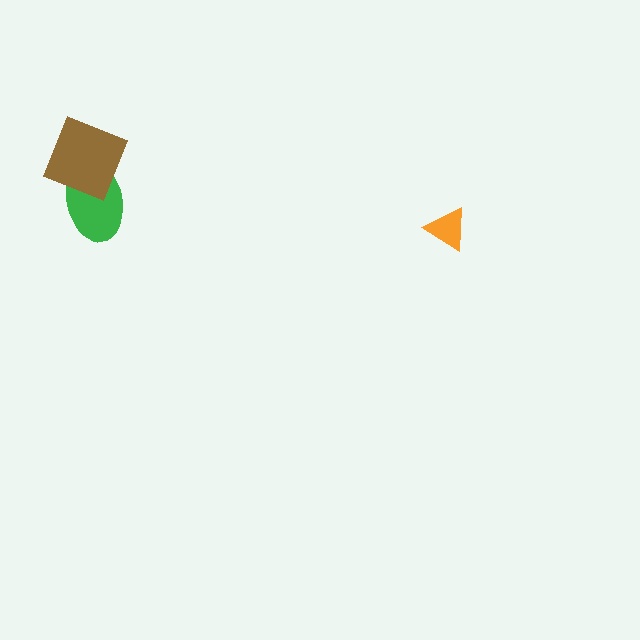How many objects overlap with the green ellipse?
1 object overlaps with the green ellipse.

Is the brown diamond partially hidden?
No, no other shape covers it.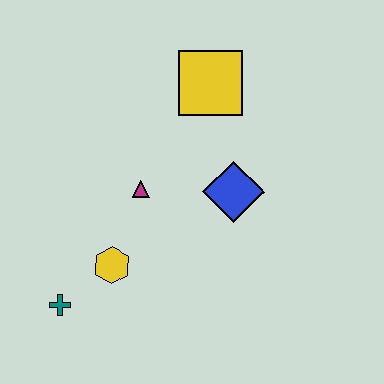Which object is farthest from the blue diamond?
The teal cross is farthest from the blue diamond.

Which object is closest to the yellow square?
The blue diamond is closest to the yellow square.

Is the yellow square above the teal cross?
Yes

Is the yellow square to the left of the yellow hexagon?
No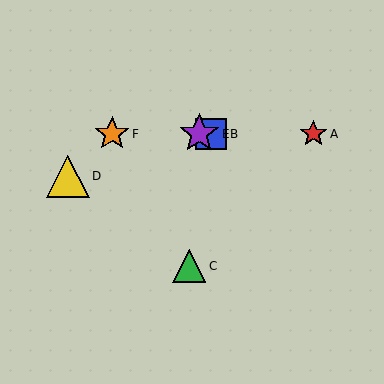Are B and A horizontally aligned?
Yes, both are at y≈134.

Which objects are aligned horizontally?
Objects A, B, E, F are aligned horizontally.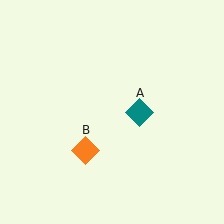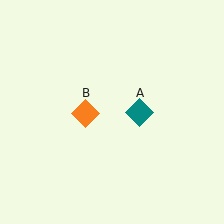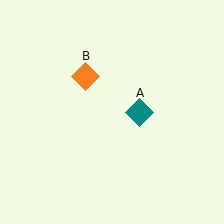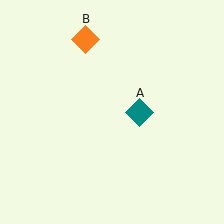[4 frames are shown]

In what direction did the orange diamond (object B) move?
The orange diamond (object B) moved up.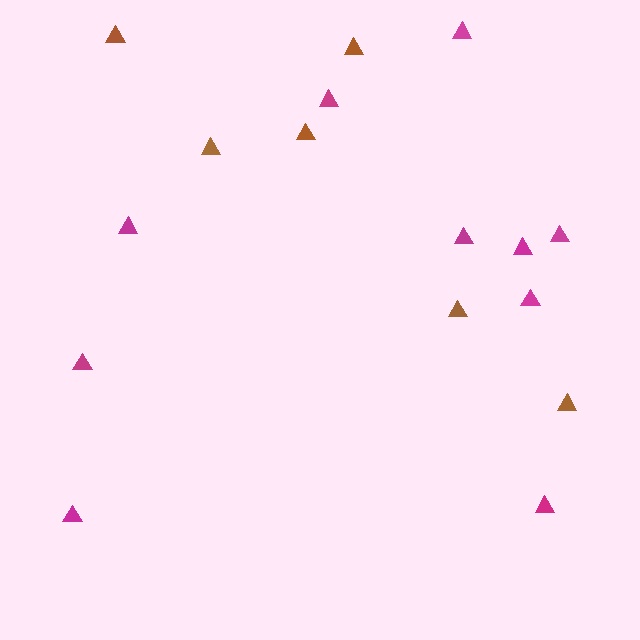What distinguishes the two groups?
There are 2 groups: one group of brown triangles (6) and one group of magenta triangles (10).